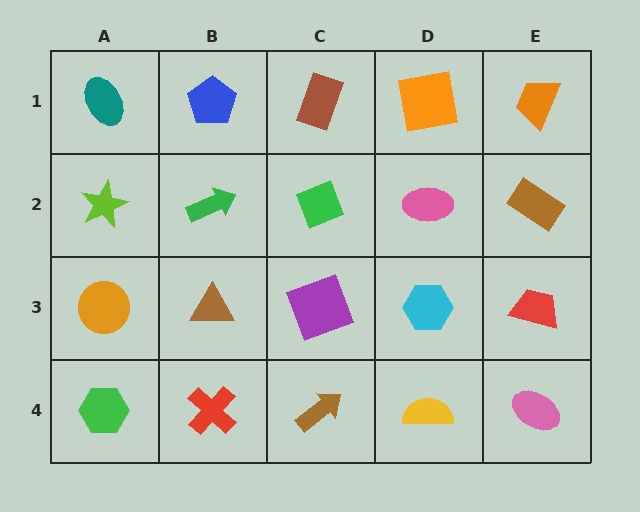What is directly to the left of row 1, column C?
A blue pentagon.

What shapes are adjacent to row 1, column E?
A brown rectangle (row 2, column E), an orange square (row 1, column D).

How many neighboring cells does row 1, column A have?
2.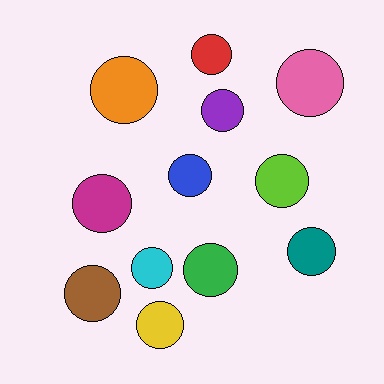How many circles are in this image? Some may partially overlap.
There are 12 circles.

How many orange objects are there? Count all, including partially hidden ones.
There is 1 orange object.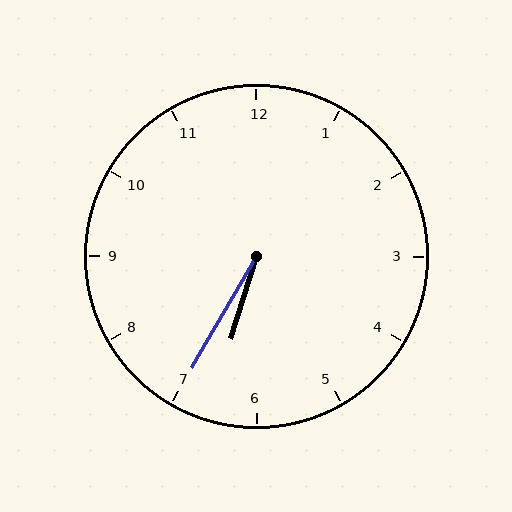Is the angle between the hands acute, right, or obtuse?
It is acute.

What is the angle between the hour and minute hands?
Approximately 12 degrees.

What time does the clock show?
6:35.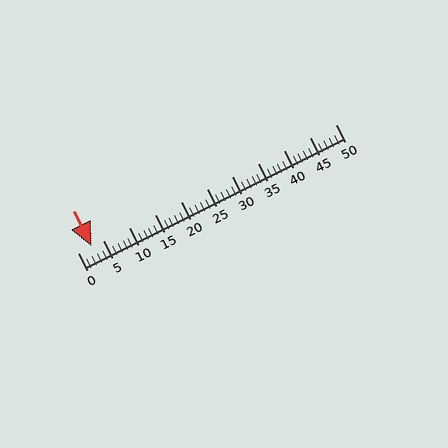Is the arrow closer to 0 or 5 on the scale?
The arrow is closer to 5.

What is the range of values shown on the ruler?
The ruler shows values from 0 to 50.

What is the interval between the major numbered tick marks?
The major tick marks are spaced 5 units apart.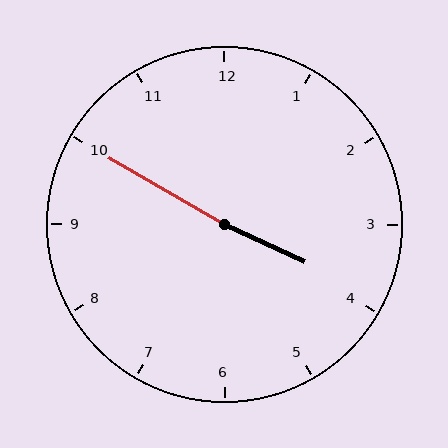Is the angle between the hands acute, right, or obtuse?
It is obtuse.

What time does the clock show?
3:50.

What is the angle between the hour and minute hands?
Approximately 175 degrees.